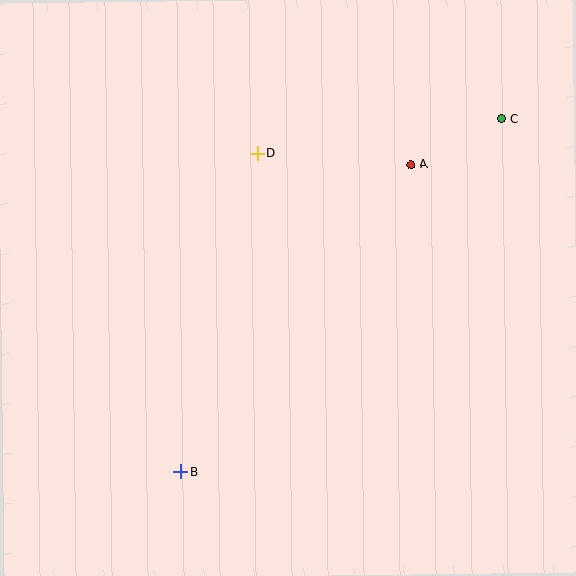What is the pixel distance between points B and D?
The distance between B and D is 328 pixels.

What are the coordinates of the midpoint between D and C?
The midpoint between D and C is at (379, 136).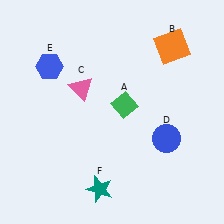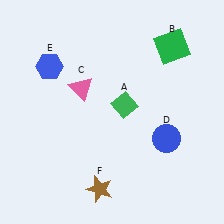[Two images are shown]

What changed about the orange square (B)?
In Image 1, B is orange. In Image 2, it changed to green.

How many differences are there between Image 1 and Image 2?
There are 2 differences between the two images.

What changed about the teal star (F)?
In Image 1, F is teal. In Image 2, it changed to brown.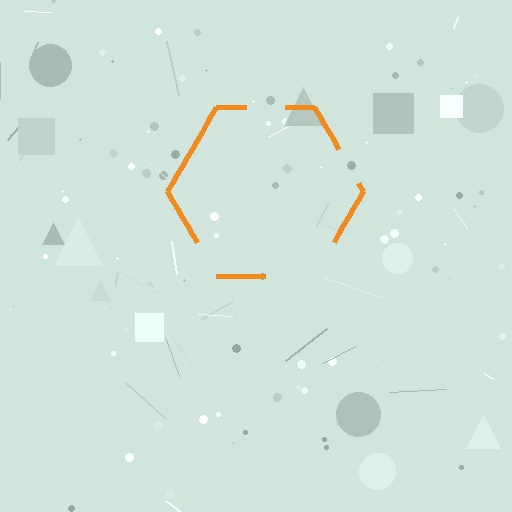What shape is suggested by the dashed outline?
The dashed outline suggests a hexagon.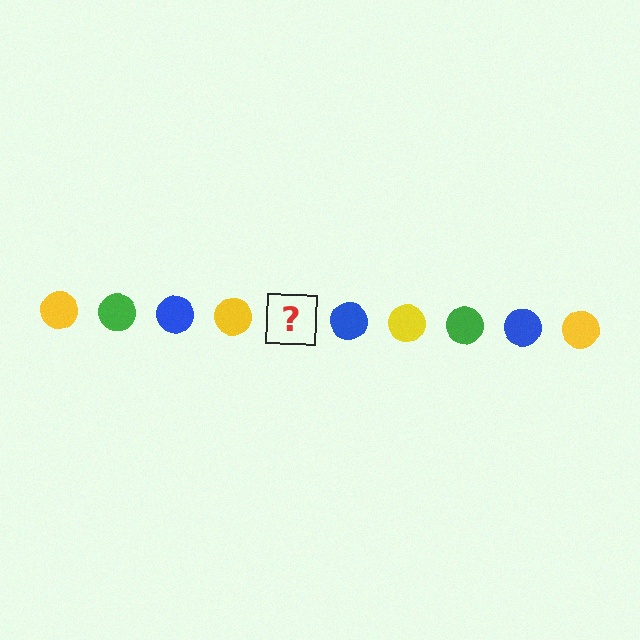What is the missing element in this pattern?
The missing element is a green circle.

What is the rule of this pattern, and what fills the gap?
The rule is that the pattern cycles through yellow, green, blue circles. The gap should be filled with a green circle.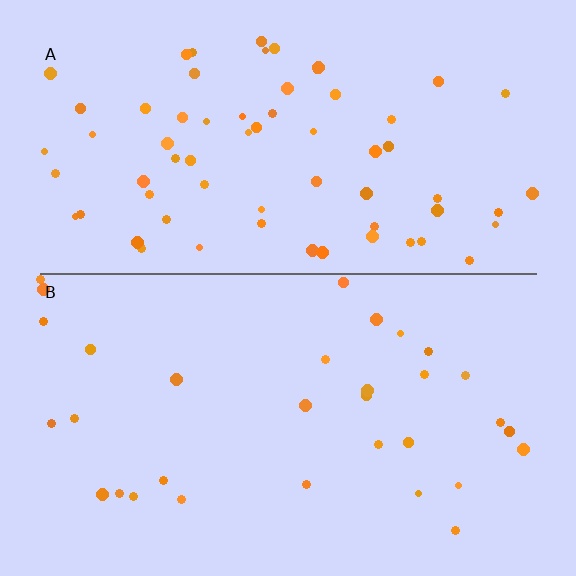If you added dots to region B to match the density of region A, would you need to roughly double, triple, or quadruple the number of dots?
Approximately double.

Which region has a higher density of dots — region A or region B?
A (the top).